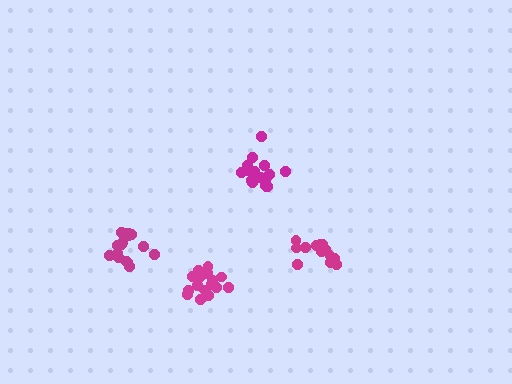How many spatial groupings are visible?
There are 4 spatial groupings.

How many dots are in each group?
Group 1: 13 dots, Group 2: 16 dots, Group 3: 16 dots, Group 4: 16 dots (61 total).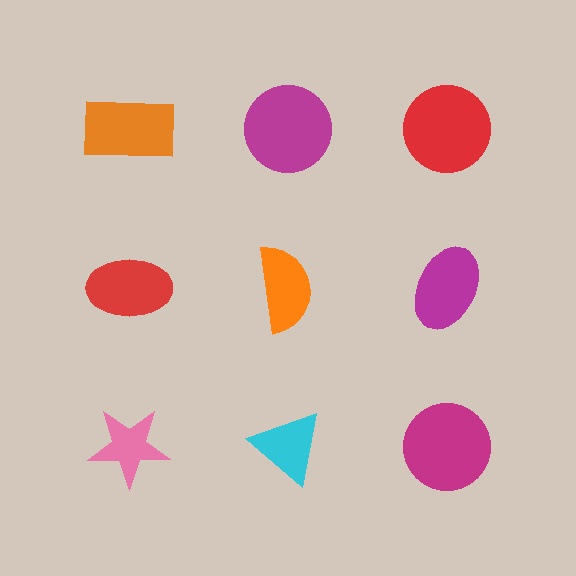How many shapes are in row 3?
3 shapes.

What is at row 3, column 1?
A pink star.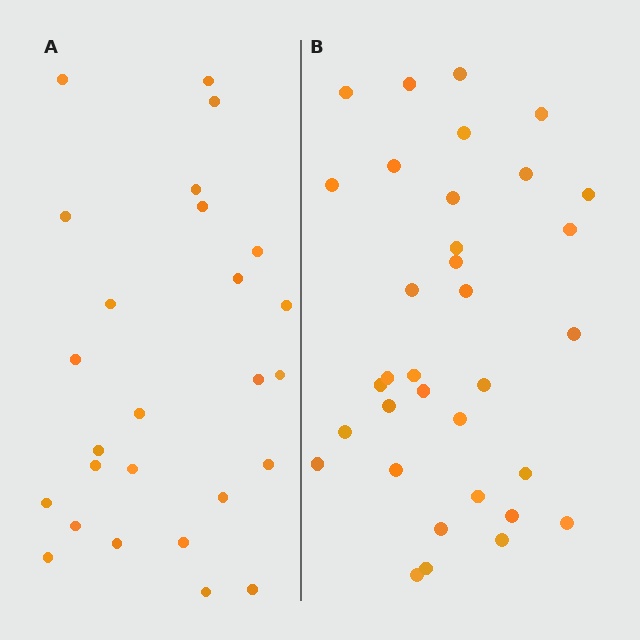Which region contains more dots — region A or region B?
Region B (the right region) has more dots.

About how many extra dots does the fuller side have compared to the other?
Region B has roughly 8 or so more dots than region A.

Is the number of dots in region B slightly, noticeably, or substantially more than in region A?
Region B has noticeably more, but not dramatically so. The ratio is roughly 1.3 to 1.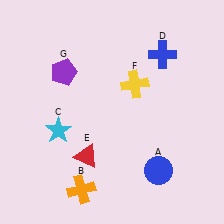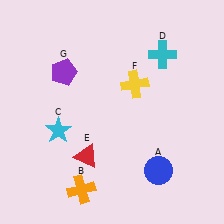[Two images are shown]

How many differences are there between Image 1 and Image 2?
There is 1 difference between the two images.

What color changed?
The cross (D) changed from blue in Image 1 to cyan in Image 2.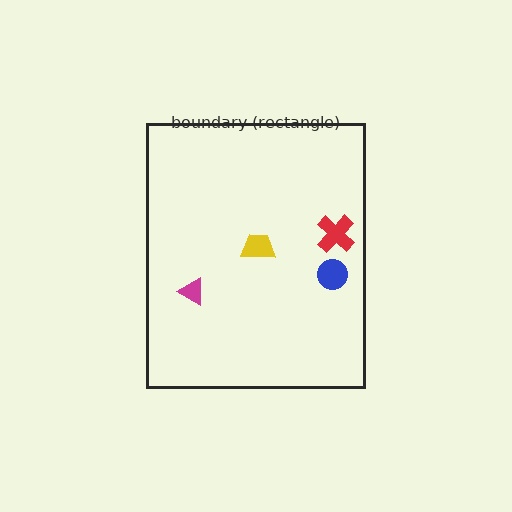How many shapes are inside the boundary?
4 inside, 0 outside.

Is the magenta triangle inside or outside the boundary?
Inside.